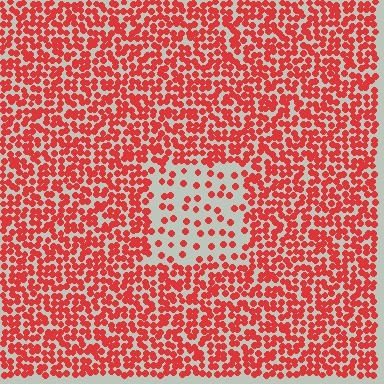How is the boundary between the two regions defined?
The boundary is defined by a change in element density (approximately 2.8x ratio). All elements are the same color, size, and shape.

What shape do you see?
I see a rectangle.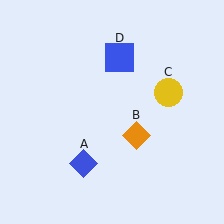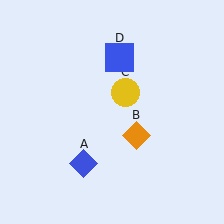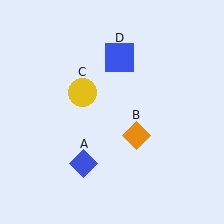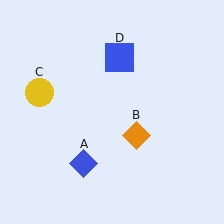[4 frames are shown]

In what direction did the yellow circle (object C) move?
The yellow circle (object C) moved left.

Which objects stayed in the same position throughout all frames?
Blue diamond (object A) and orange diamond (object B) and blue square (object D) remained stationary.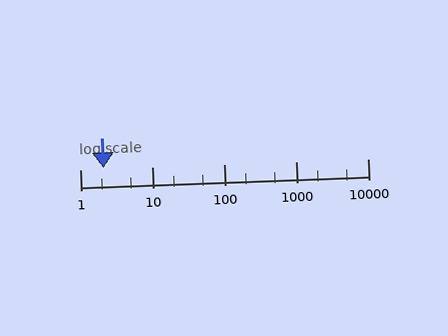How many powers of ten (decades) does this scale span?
The scale spans 4 decades, from 1 to 10000.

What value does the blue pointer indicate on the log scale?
The pointer indicates approximately 2.1.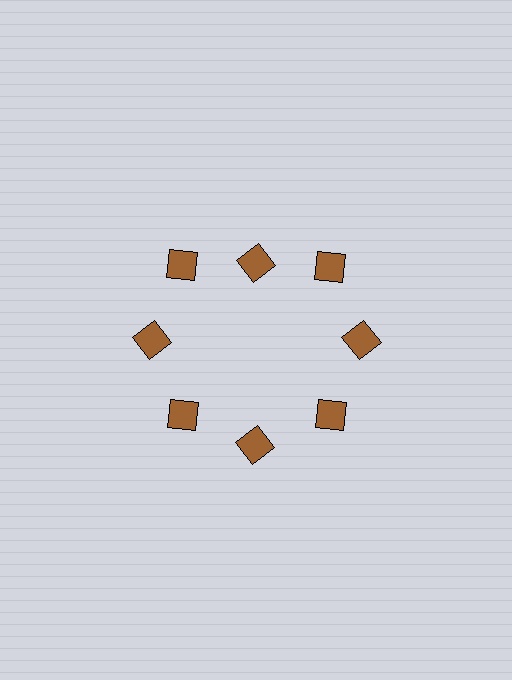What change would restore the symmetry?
The symmetry would be restored by moving it outward, back onto the ring so that all 8 diamonds sit at equal angles and equal distance from the center.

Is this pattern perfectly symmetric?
No. The 8 brown diamonds are arranged in a ring, but one element near the 12 o'clock position is pulled inward toward the center, breaking the 8-fold rotational symmetry.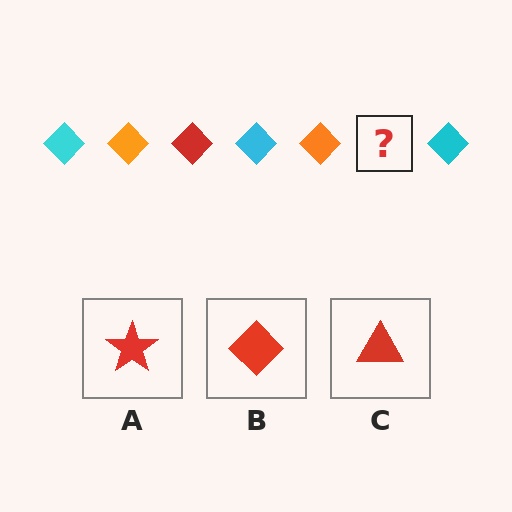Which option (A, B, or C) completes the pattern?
B.